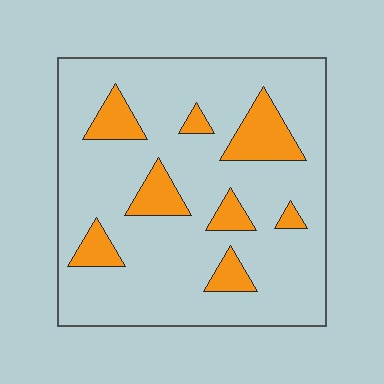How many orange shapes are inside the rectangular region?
8.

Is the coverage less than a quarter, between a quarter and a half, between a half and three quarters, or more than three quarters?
Less than a quarter.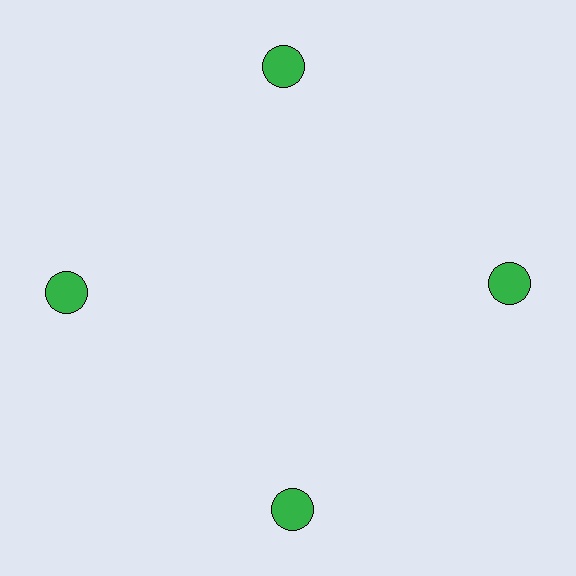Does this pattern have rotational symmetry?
Yes, this pattern has 4-fold rotational symmetry. It looks the same after rotating 90 degrees around the center.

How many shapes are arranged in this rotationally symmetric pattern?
There are 4 shapes, arranged in 4 groups of 1.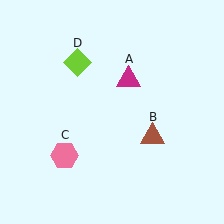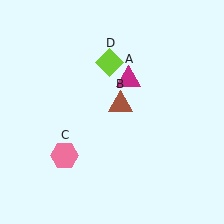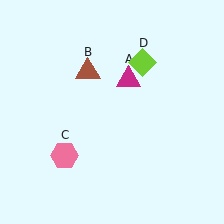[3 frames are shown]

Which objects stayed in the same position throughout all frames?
Magenta triangle (object A) and pink hexagon (object C) remained stationary.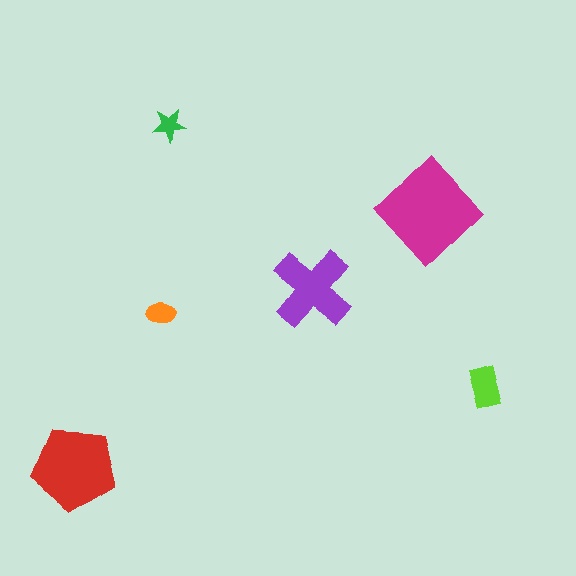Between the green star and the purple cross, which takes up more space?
The purple cross.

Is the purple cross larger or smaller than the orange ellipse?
Larger.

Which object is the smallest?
The green star.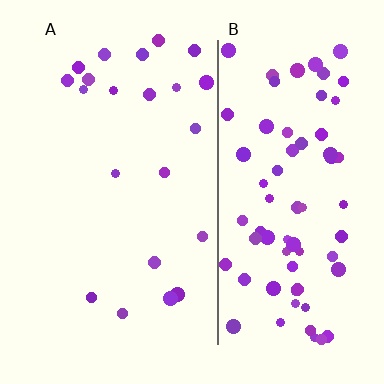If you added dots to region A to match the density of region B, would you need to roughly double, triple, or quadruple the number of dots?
Approximately triple.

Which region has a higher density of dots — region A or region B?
B (the right).